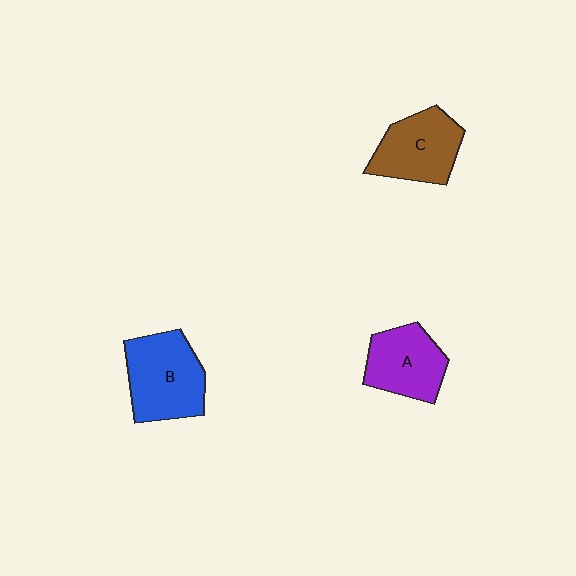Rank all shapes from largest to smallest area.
From largest to smallest: B (blue), C (brown), A (purple).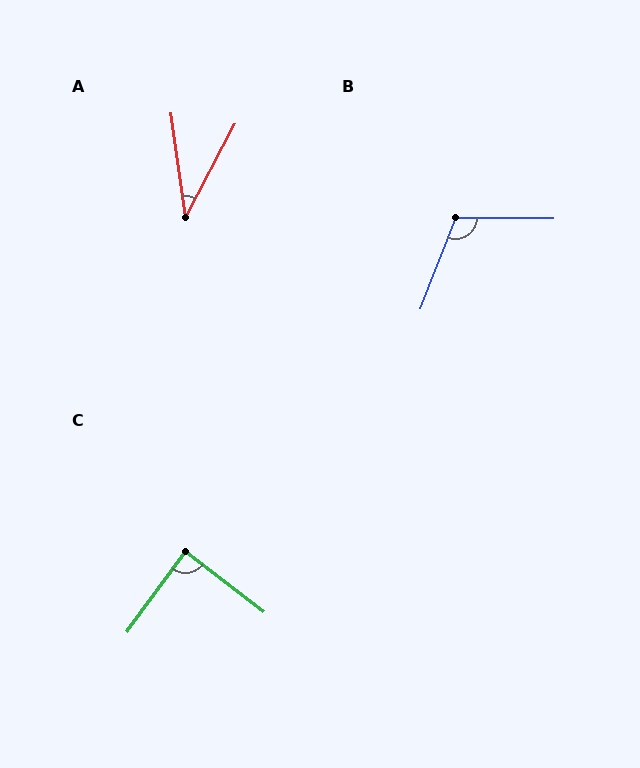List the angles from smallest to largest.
A (35°), C (89°), B (111°).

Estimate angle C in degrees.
Approximately 89 degrees.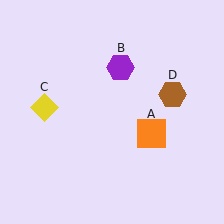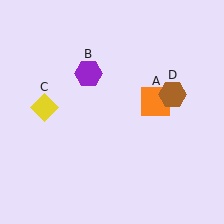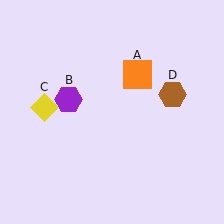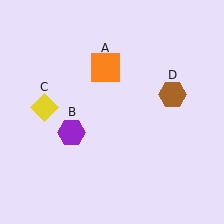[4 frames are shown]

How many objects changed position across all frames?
2 objects changed position: orange square (object A), purple hexagon (object B).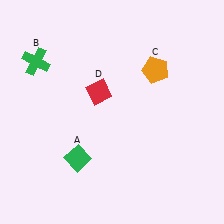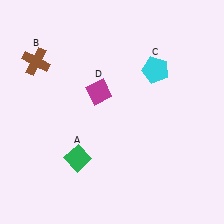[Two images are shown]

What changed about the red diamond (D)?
In Image 1, D is red. In Image 2, it changed to magenta.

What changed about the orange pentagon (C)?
In Image 1, C is orange. In Image 2, it changed to cyan.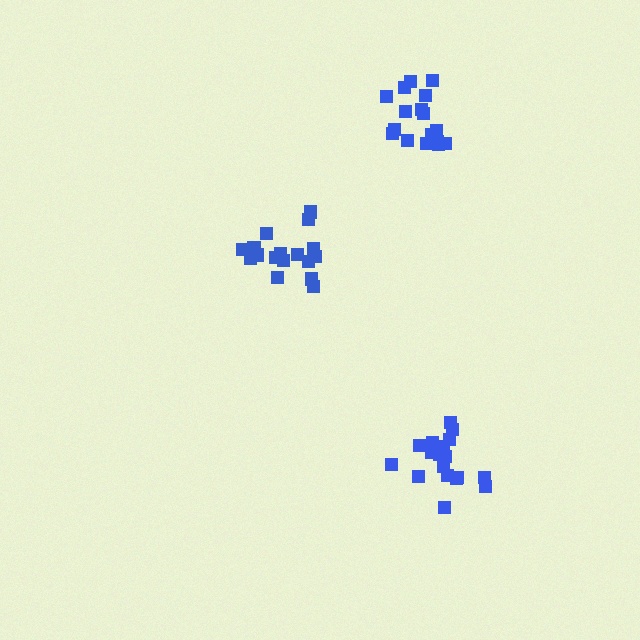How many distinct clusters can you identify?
There are 3 distinct clusters.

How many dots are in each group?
Group 1: 19 dots, Group 2: 17 dots, Group 3: 17 dots (53 total).